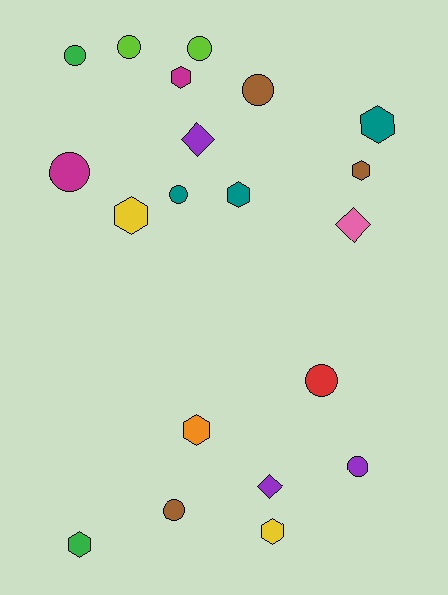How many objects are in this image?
There are 20 objects.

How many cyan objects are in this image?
There are no cyan objects.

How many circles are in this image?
There are 9 circles.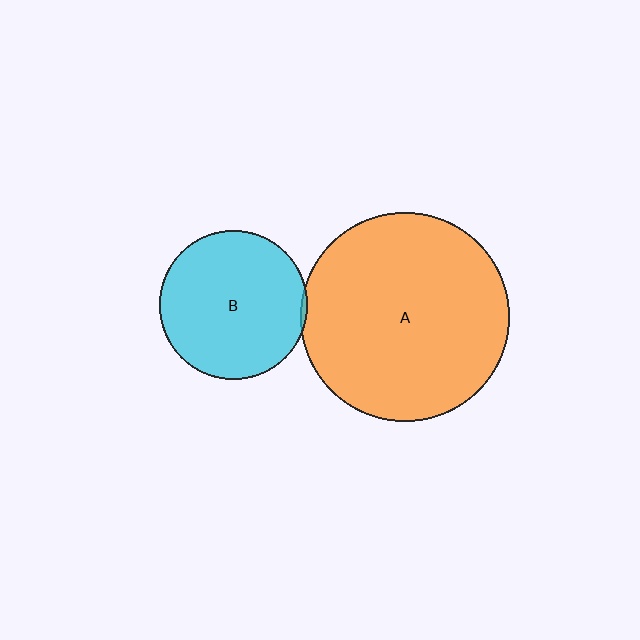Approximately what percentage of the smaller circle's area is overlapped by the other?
Approximately 5%.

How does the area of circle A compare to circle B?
Approximately 2.0 times.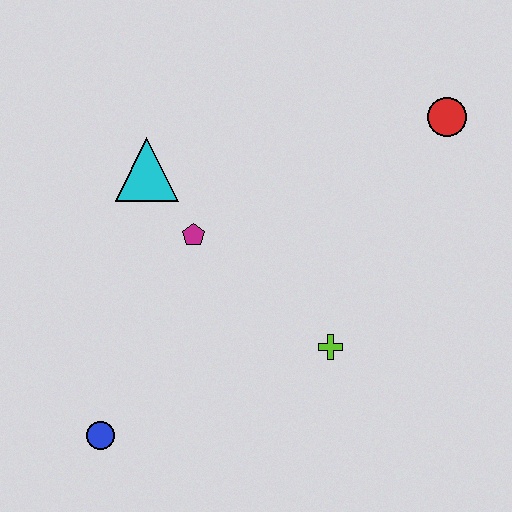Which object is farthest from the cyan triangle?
The red circle is farthest from the cyan triangle.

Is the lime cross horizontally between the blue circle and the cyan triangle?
No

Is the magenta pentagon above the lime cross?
Yes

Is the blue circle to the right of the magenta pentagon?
No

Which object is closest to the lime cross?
The magenta pentagon is closest to the lime cross.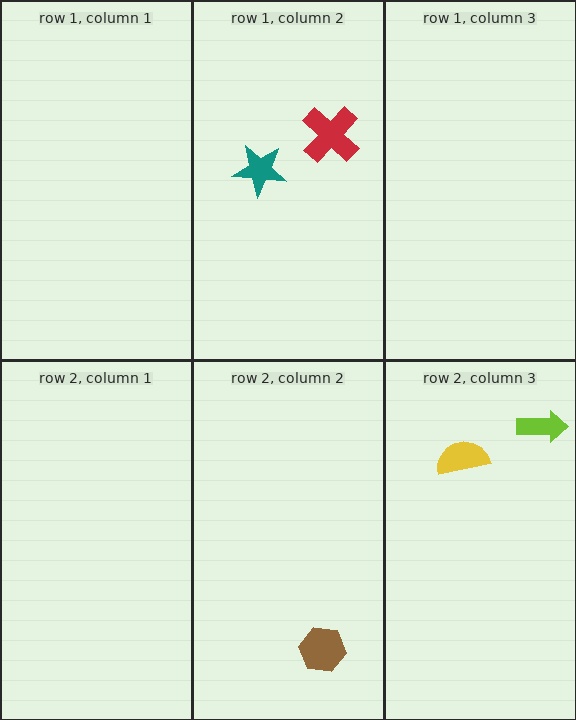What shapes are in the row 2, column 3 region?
The yellow semicircle, the lime arrow.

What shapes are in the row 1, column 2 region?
The red cross, the teal star.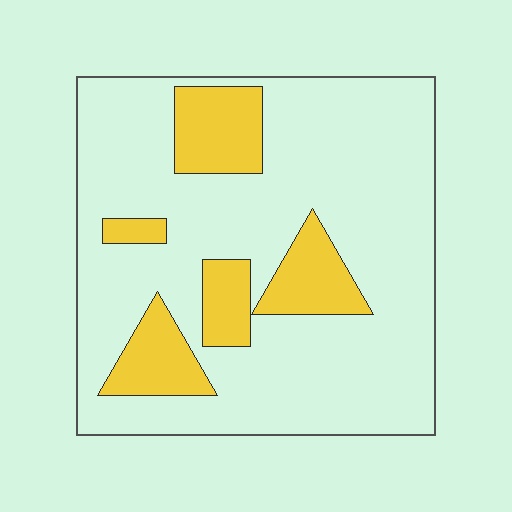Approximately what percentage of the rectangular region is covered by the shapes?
Approximately 20%.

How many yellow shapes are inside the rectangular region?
5.